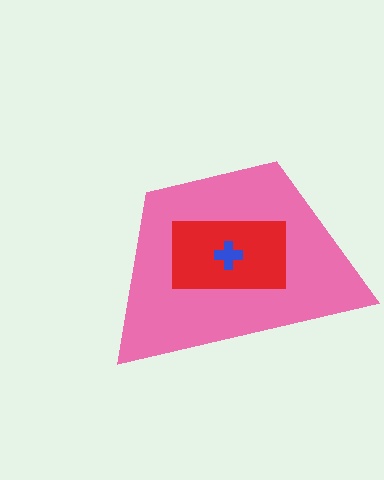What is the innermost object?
The blue cross.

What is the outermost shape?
The pink trapezoid.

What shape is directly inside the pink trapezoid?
The red rectangle.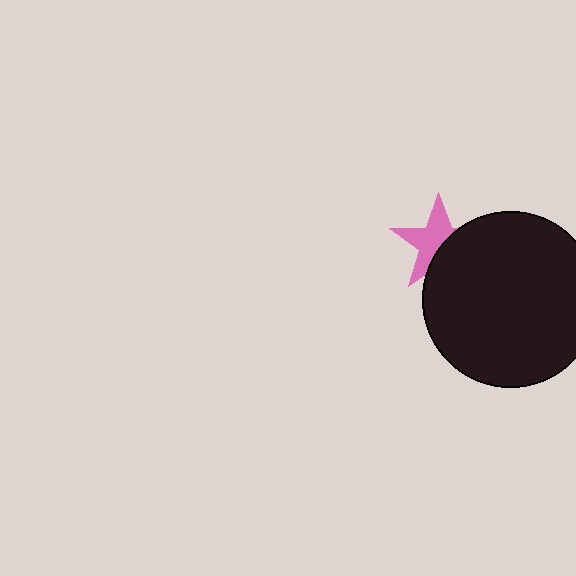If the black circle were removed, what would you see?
You would see the complete pink star.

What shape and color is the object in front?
The object in front is a black circle.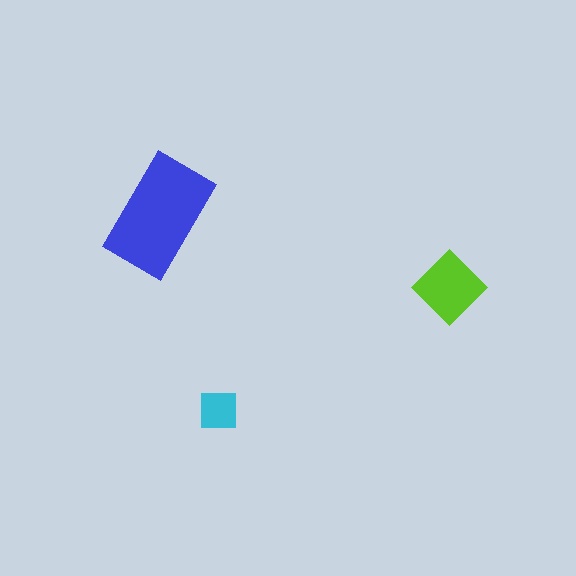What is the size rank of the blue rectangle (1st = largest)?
1st.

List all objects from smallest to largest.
The cyan square, the lime diamond, the blue rectangle.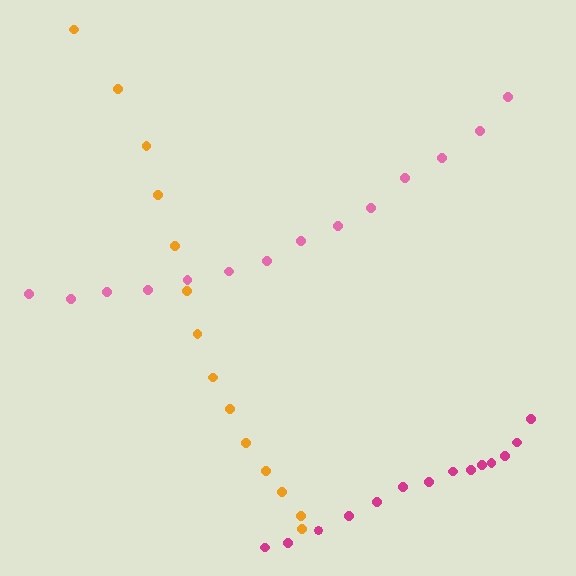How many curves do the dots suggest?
There are 3 distinct paths.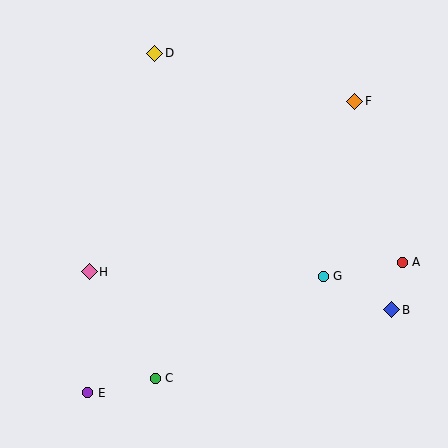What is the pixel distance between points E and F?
The distance between E and F is 395 pixels.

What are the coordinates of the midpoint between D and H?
The midpoint between D and H is at (122, 162).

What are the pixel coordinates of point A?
Point A is at (402, 262).